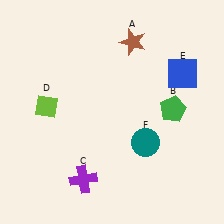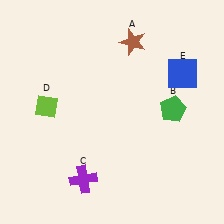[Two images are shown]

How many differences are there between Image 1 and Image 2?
There is 1 difference between the two images.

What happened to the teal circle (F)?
The teal circle (F) was removed in Image 2. It was in the bottom-right area of Image 1.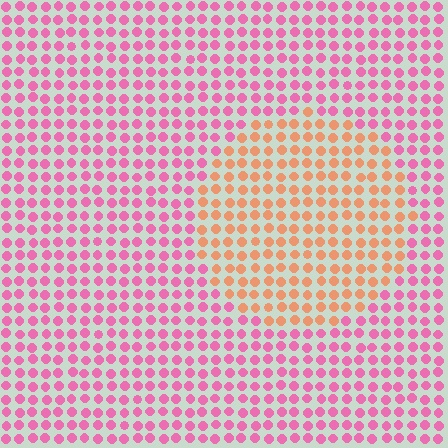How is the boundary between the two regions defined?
The boundary is defined purely by a slight shift in hue (about 52 degrees). Spacing, size, and orientation are identical on both sides.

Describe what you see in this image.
The image is filled with small pink elements in a uniform arrangement. A circle-shaped region is visible where the elements are tinted to a slightly different hue, forming a subtle color boundary.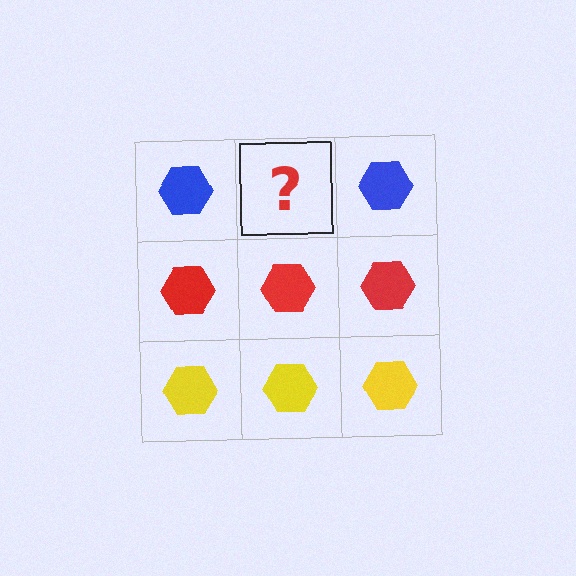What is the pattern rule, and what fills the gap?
The rule is that each row has a consistent color. The gap should be filled with a blue hexagon.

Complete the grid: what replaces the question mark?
The question mark should be replaced with a blue hexagon.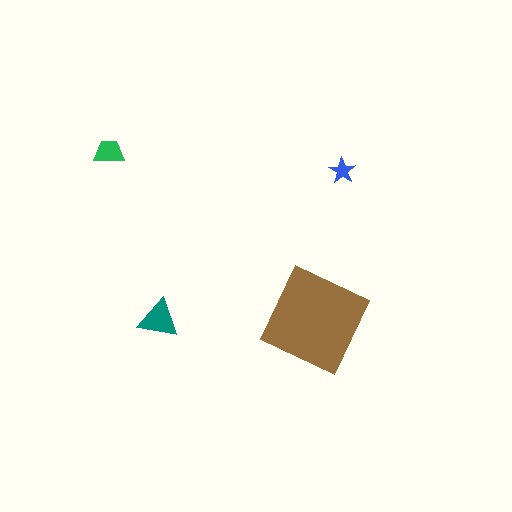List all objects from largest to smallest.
The brown square, the teal triangle, the green trapezoid, the blue star.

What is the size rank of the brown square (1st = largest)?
1st.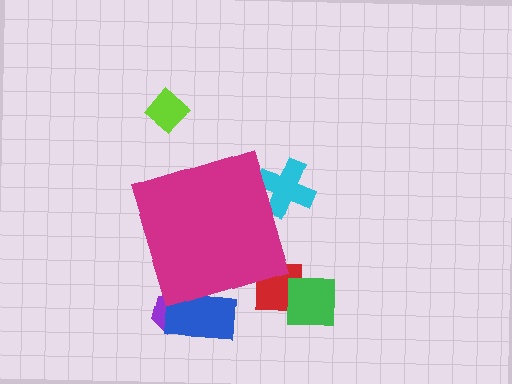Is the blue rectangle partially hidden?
Yes, the blue rectangle is partially hidden behind the magenta diamond.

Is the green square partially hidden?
No, the green square is fully visible.